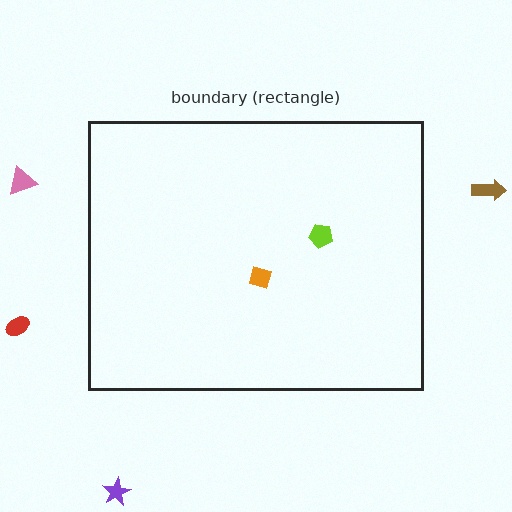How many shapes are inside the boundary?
2 inside, 4 outside.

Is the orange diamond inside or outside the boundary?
Inside.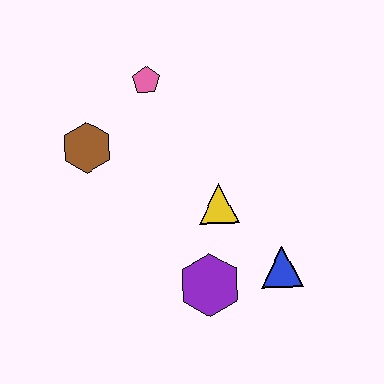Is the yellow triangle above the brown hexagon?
No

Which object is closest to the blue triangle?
The purple hexagon is closest to the blue triangle.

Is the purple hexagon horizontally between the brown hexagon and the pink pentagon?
No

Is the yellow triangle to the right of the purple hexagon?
Yes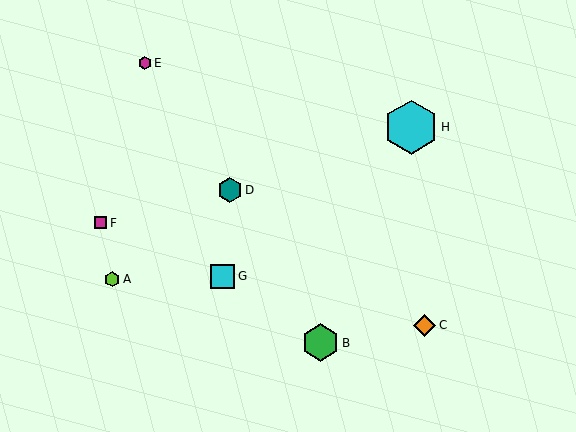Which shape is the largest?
The cyan hexagon (labeled H) is the largest.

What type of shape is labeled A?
Shape A is a lime hexagon.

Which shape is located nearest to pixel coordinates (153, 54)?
The magenta hexagon (labeled E) at (145, 63) is nearest to that location.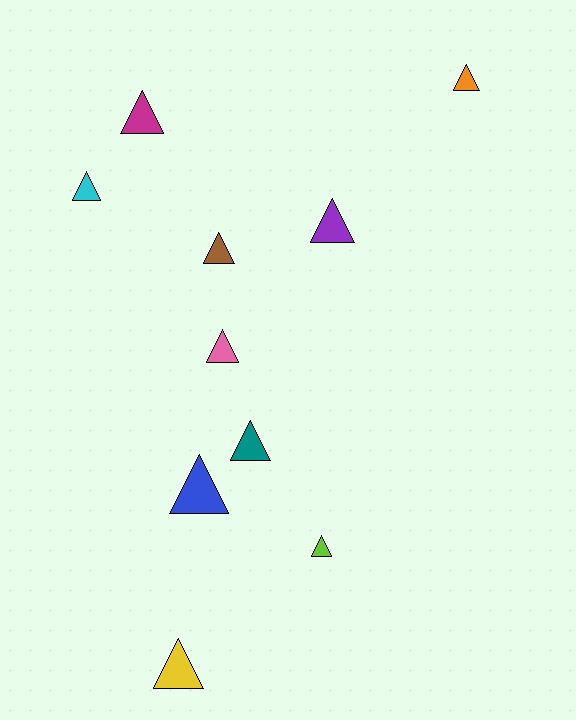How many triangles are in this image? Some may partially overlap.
There are 10 triangles.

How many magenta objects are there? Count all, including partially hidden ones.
There is 1 magenta object.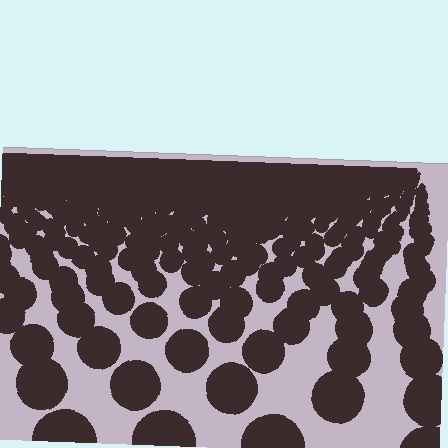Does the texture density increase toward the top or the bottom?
Density increases toward the top.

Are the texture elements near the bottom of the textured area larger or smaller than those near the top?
Larger. Near the bottom, elements are closer to the viewer and appear at a bigger on-screen size.